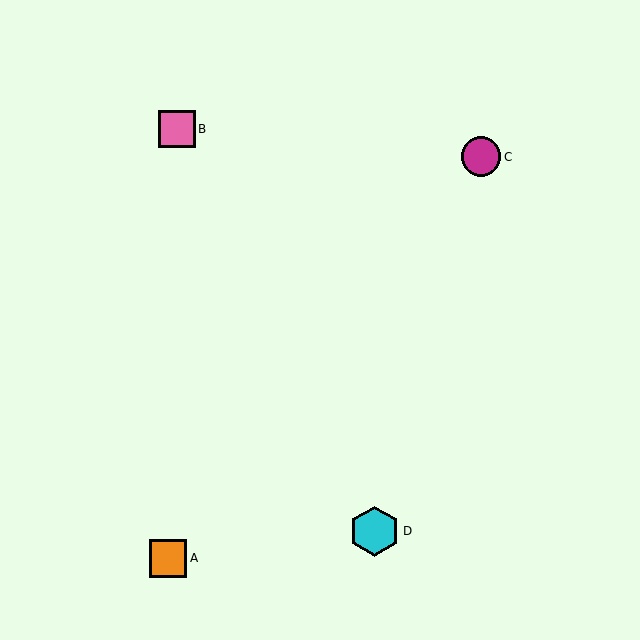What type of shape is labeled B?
Shape B is a pink square.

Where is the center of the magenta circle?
The center of the magenta circle is at (481, 157).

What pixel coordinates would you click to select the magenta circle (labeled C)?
Click at (481, 157) to select the magenta circle C.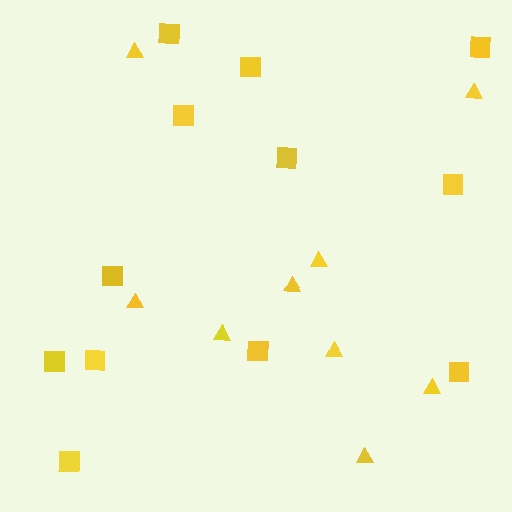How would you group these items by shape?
There are 2 groups: one group of triangles (9) and one group of squares (12).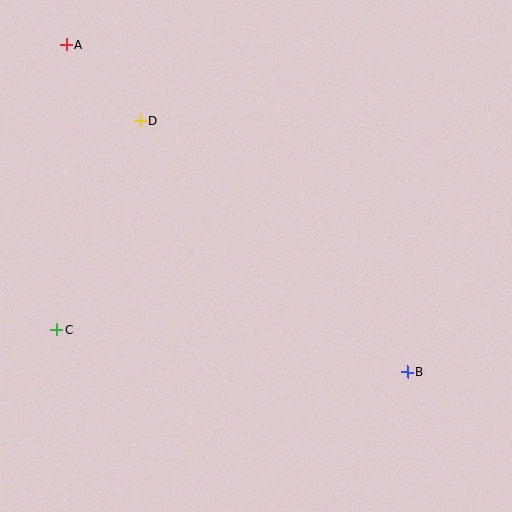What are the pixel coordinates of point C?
Point C is at (57, 330).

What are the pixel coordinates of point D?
Point D is at (141, 121).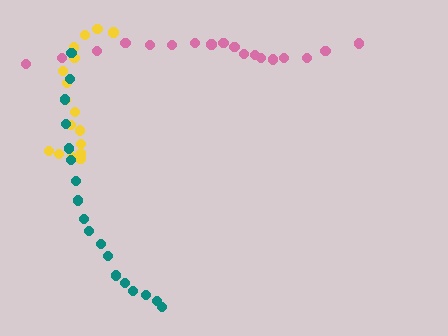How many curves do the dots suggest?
There are 3 distinct paths.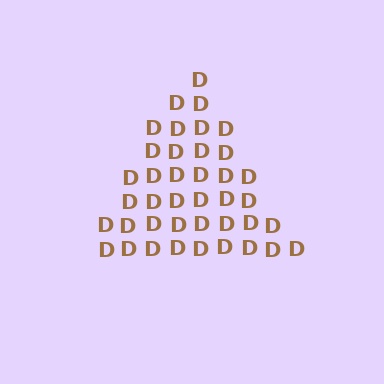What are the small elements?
The small elements are letter D's.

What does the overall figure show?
The overall figure shows a triangle.